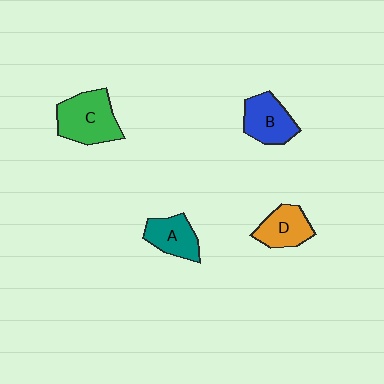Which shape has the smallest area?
Shape A (teal).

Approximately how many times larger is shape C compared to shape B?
Approximately 1.3 times.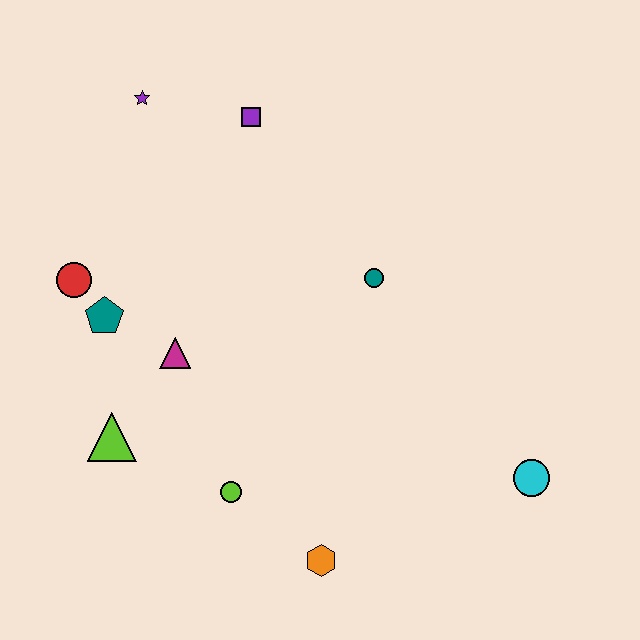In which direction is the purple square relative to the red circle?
The purple square is to the right of the red circle.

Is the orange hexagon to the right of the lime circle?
Yes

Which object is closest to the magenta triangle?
The teal pentagon is closest to the magenta triangle.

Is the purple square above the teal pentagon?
Yes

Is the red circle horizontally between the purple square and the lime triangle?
No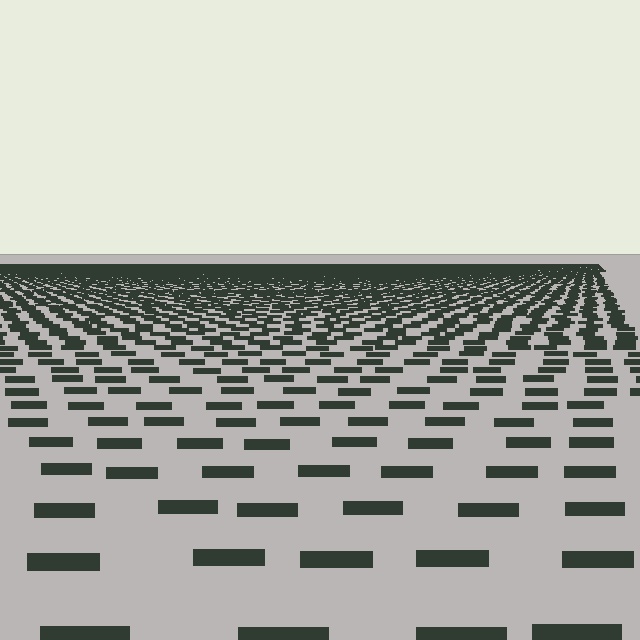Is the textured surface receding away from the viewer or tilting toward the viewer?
The surface is receding away from the viewer. Texture elements get smaller and denser toward the top.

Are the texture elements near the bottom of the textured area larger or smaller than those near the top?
Larger. Near the bottom, elements are closer to the viewer and appear at a bigger on-screen size.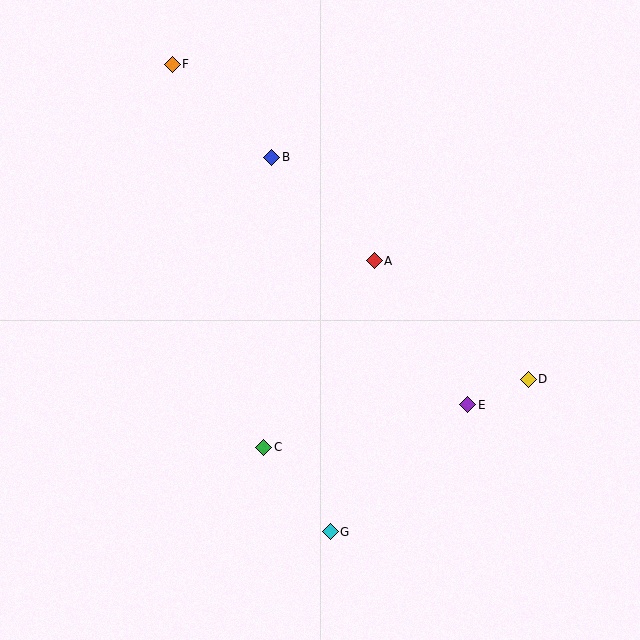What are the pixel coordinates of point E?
Point E is at (468, 405).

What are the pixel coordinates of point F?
Point F is at (172, 64).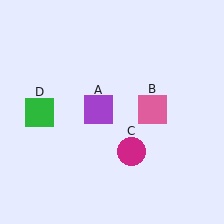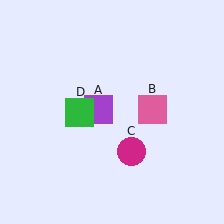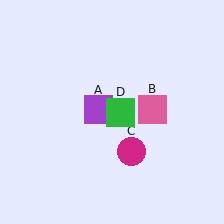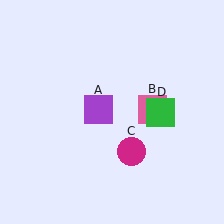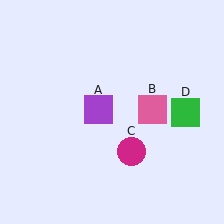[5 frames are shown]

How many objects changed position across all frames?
1 object changed position: green square (object D).